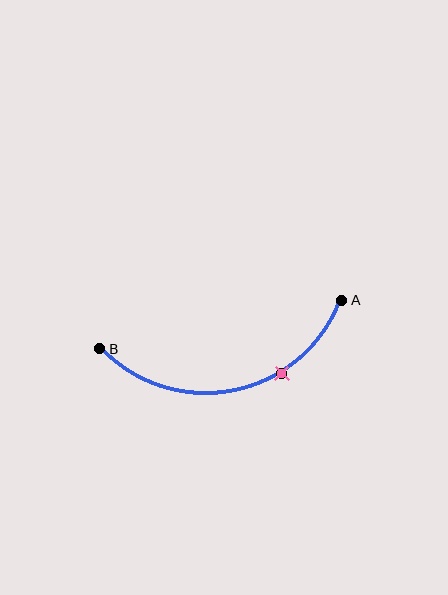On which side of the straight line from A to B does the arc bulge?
The arc bulges below the straight line connecting A and B.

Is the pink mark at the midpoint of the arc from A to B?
No. The pink mark lies on the arc but is closer to endpoint A. The arc midpoint would be at the point on the curve equidistant along the arc from both A and B.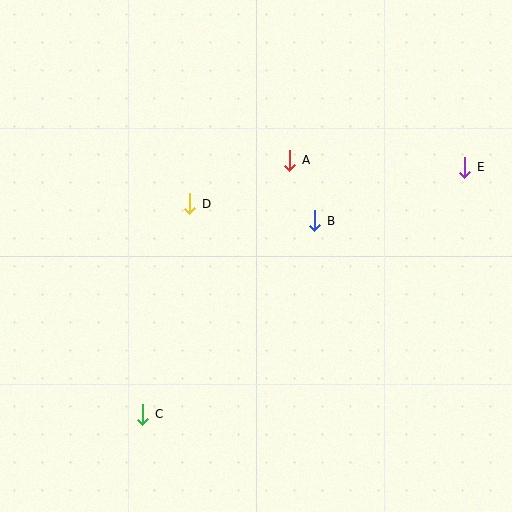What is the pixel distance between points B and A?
The distance between B and A is 65 pixels.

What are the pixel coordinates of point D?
Point D is at (190, 204).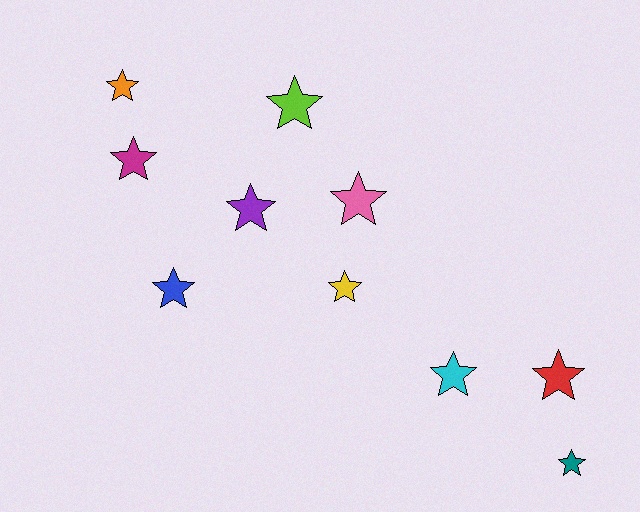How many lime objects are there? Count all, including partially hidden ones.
There is 1 lime object.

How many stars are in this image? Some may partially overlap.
There are 10 stars.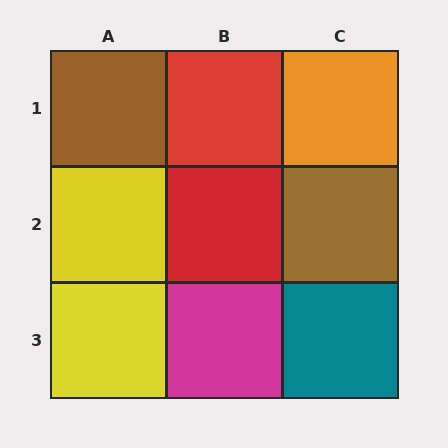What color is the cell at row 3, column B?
Magenta.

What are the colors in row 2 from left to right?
Yellow, red, brown.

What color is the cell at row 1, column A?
Brown.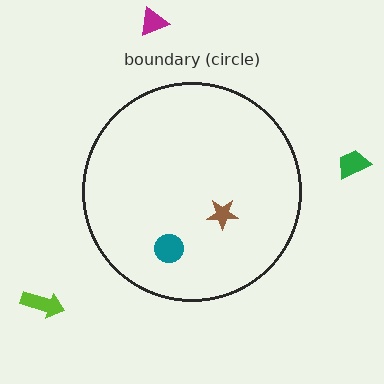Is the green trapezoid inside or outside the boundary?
Outside.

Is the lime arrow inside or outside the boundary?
Outside.